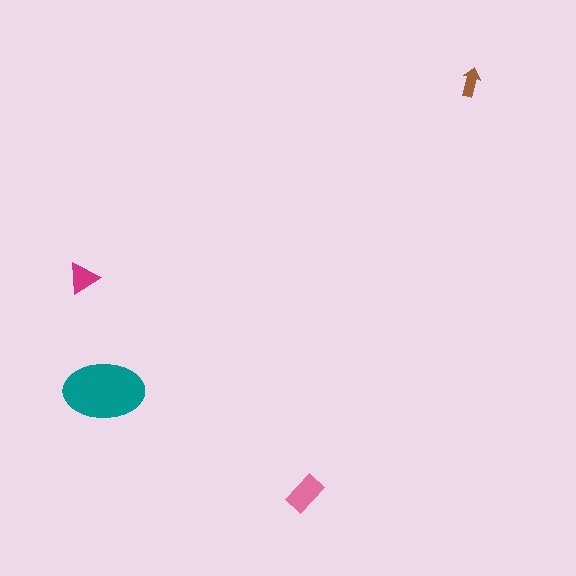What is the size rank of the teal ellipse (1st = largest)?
1st.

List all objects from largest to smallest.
The teal ellipse, the pink rectangle, the magenta triangle, the brown arrow.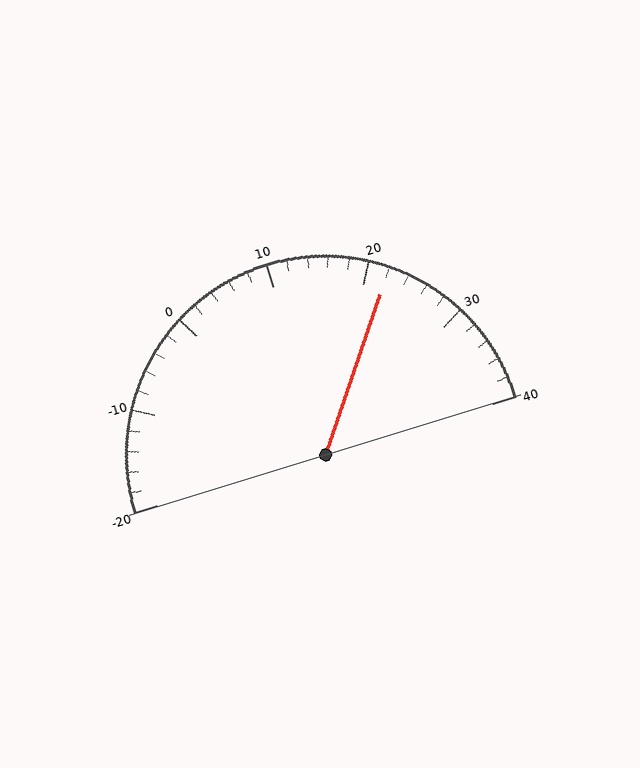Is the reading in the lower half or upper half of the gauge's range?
The reading is in the upper half of the range (-20 to 40).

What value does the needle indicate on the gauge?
The needle indicates approximately 22.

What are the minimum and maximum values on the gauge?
The gauge ranges from -20 to 40.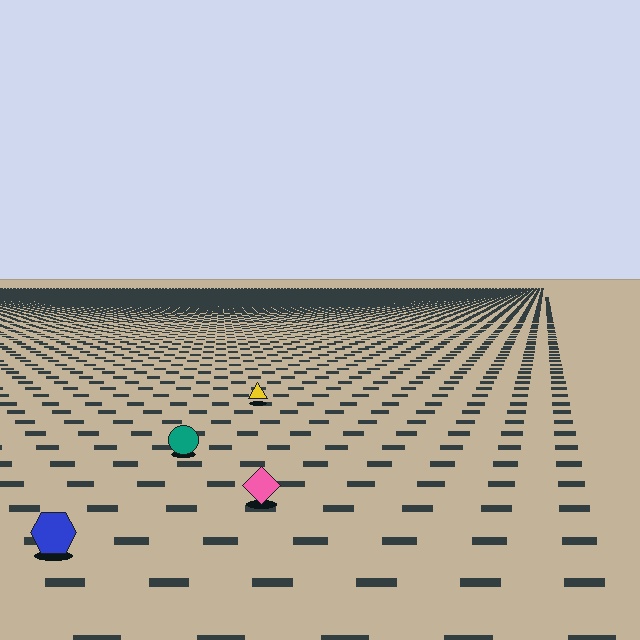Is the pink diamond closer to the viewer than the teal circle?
Yes. The pink diamond is closer — you can tell from the texture gradient: the ground texture is coarser near it.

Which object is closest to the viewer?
The blue hexagon is closest. The texture marks near it are larger and more spread out.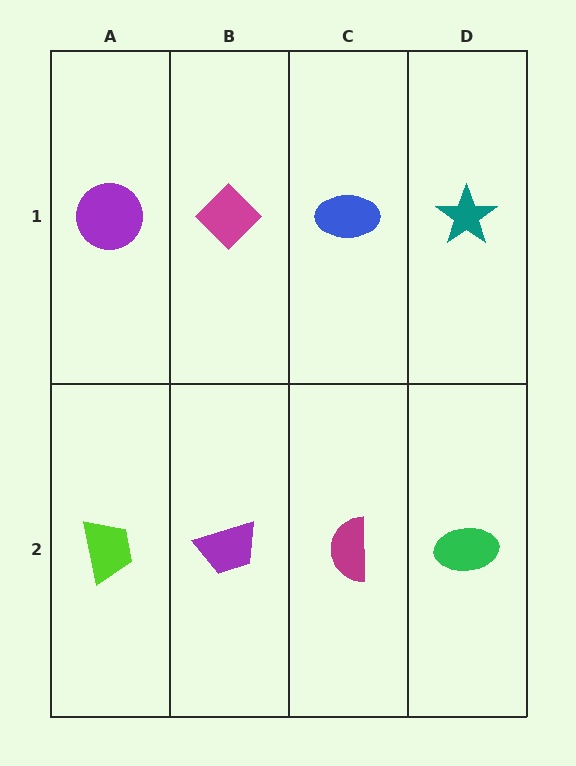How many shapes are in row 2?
4 shapes.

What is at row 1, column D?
A teal star.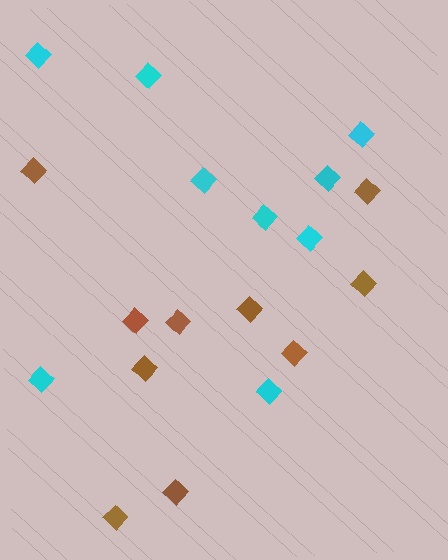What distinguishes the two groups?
There are 2 groups: one group of brown diamonds (10) and one group of cyan diamonds (9).